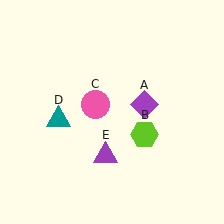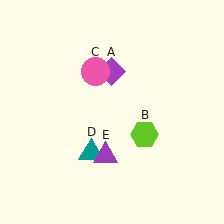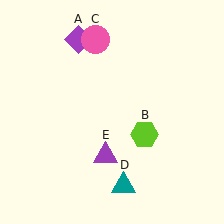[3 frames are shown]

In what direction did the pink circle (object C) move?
The pink circle (object C) moved up.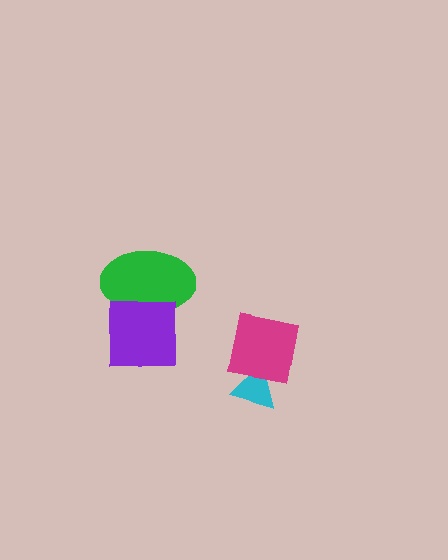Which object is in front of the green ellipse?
The purple square is in front of the green ellipse.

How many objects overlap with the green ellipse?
1 object overlaps with the green ellipse.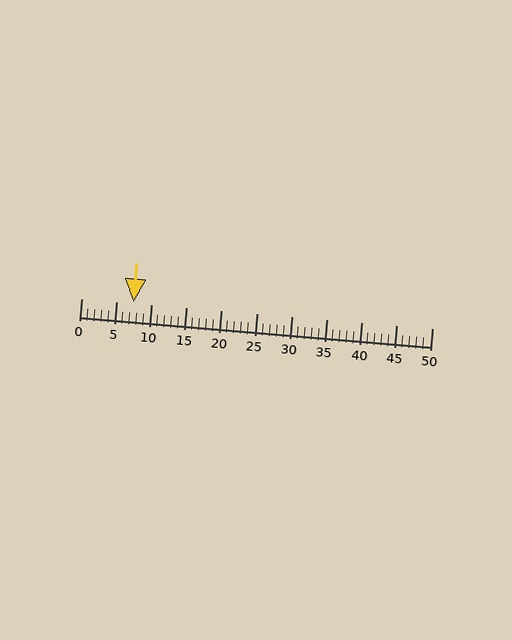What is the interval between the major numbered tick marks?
The major tick marks are spaced 5 units apart.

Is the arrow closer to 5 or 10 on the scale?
The arrow is closer to 5.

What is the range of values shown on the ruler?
The ruler shows values from 0 to 50.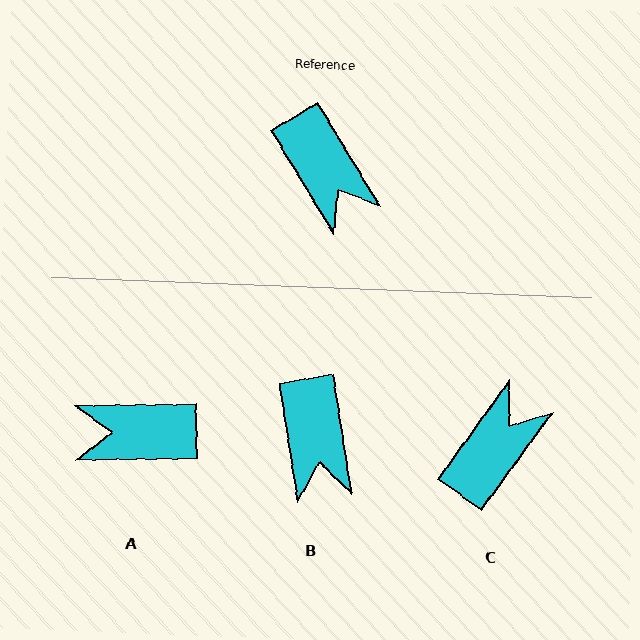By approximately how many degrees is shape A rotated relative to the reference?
Approximately 120 degrees clockwise.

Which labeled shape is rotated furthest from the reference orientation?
A, about 120 degrees away.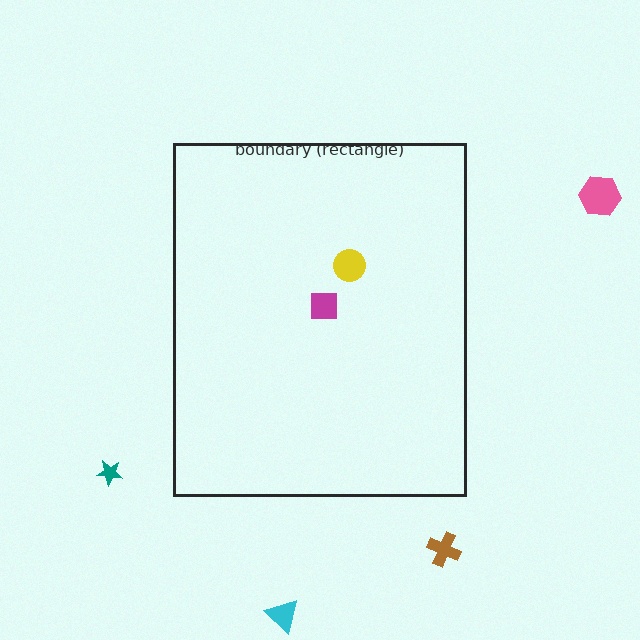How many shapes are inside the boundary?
2 inside, 4 outside.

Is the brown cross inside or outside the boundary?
Outside.